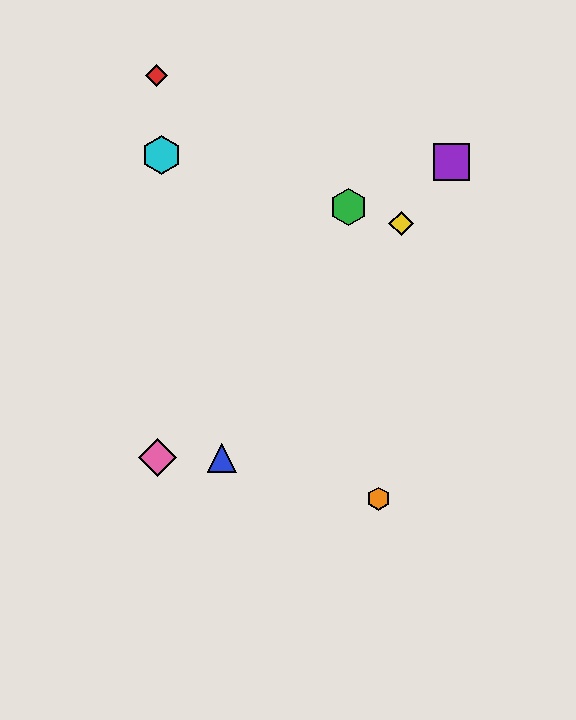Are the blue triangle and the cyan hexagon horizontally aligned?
No, the blue triangle is at y≈458 and the cyan hexagon is at y≈155.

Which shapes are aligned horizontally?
The blue triangle, the pink diamond are aligned horizontally.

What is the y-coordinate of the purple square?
The purple square is at y≈162.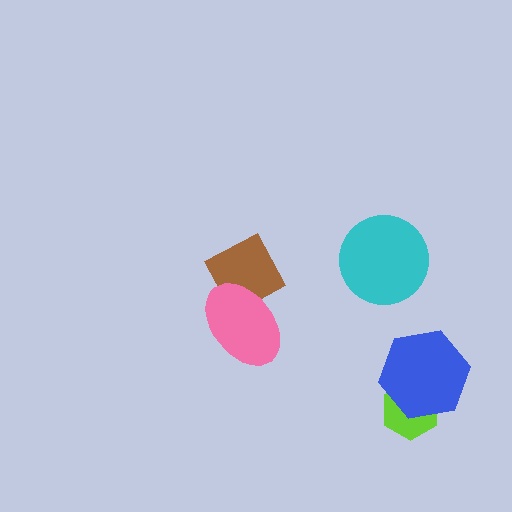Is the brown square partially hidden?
Yes, it is partially covered by another shape.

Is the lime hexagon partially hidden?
Yes, it is partially covered by another shape.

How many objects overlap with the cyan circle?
0 objects overlap with the cyan circle.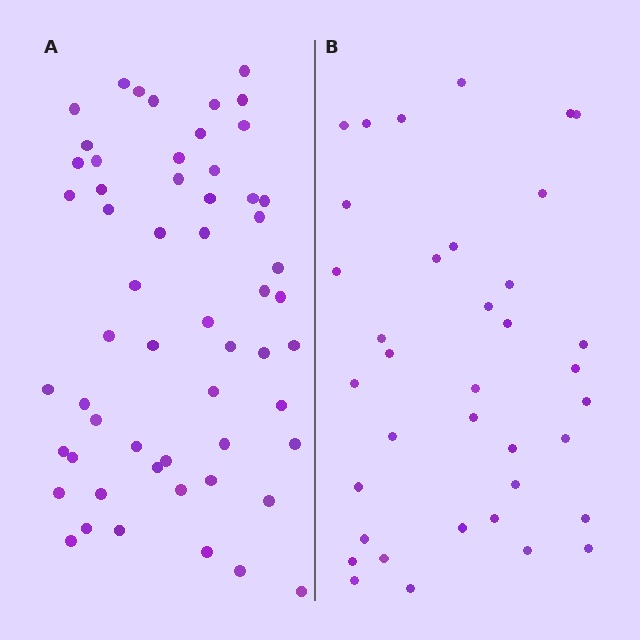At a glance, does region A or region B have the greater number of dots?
Region A (the left region) has more dots.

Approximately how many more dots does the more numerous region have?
Region A has approximately 20 more dots than region B.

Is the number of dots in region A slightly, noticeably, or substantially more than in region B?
Region A has substantially more. The ratio is roughly 1.5 to 1.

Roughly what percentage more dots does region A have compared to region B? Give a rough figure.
About 55% more.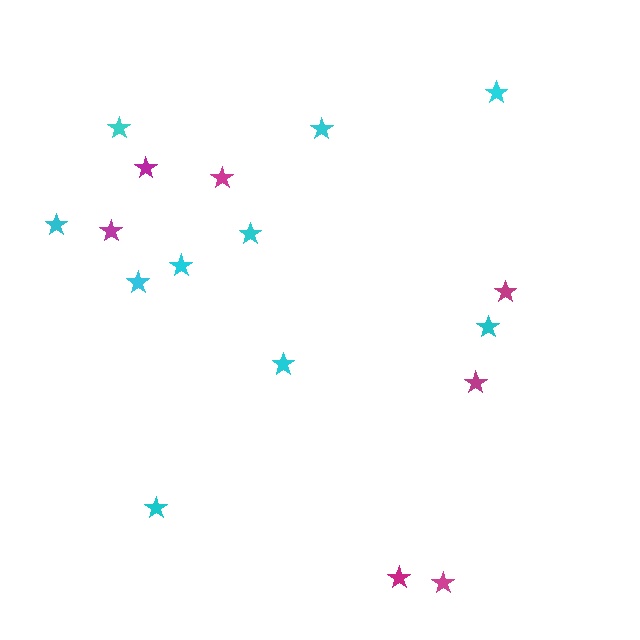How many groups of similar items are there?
There are 2 groups: one group of cyan stars (10) and one group of magenta stars (7).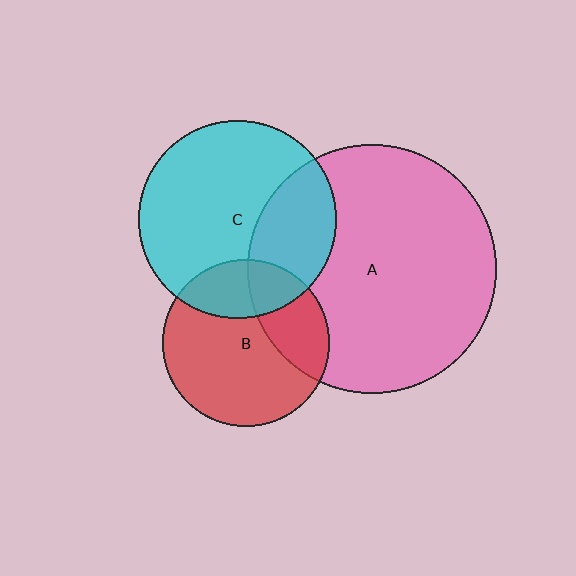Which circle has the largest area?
Circle A (pink).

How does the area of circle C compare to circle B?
Approximately 1.4 times.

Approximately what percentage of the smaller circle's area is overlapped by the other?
Approximately 30%.